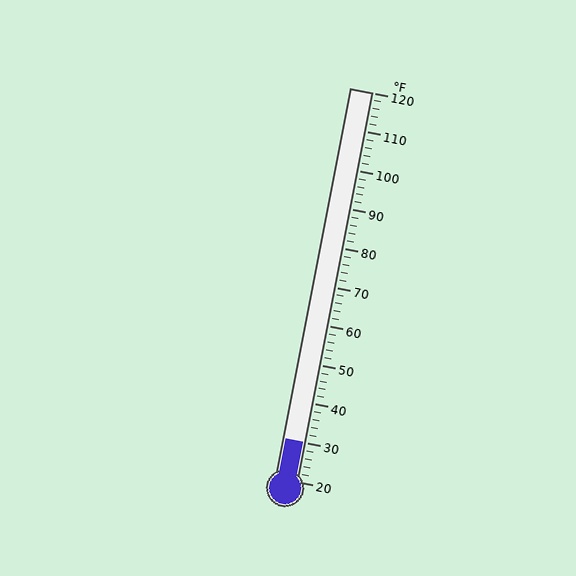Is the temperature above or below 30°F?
The temperature is at 30°F.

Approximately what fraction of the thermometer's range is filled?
The thermometer is filled to approximately 10% of its range.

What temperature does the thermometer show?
The thermometer shows approximately 30°F.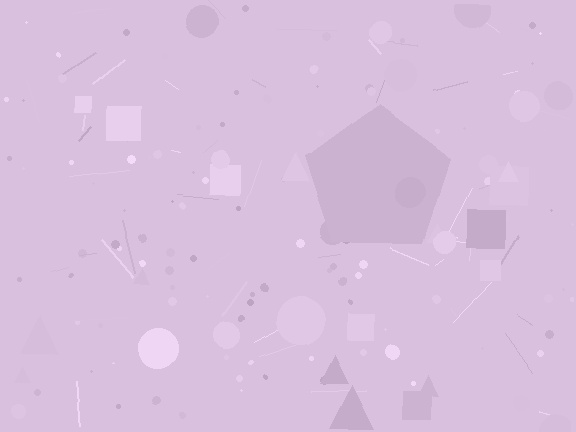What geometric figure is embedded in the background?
A pentagon is embedded in the background.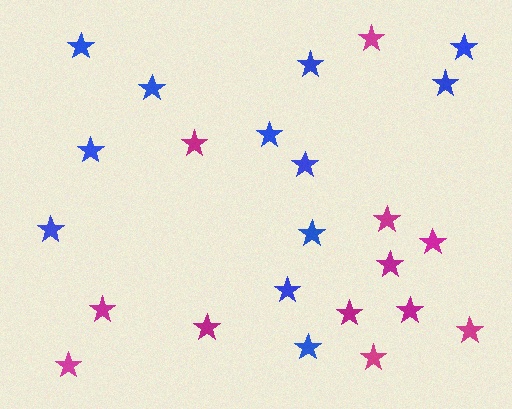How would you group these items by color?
There are 2 groups: one group of magenta stars (12) and one group of blue stars (12).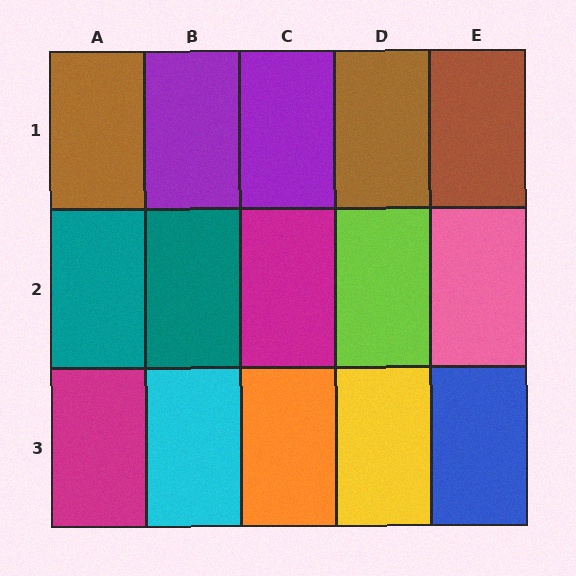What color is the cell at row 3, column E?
Blue.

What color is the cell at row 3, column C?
Orange.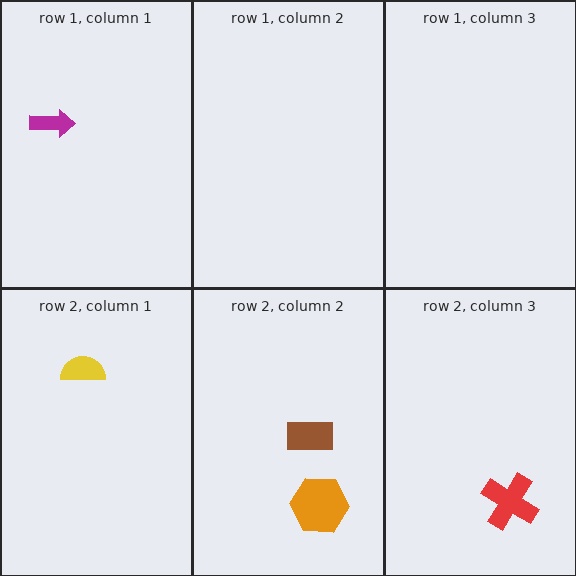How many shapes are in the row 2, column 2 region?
2.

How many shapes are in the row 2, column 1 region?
1.